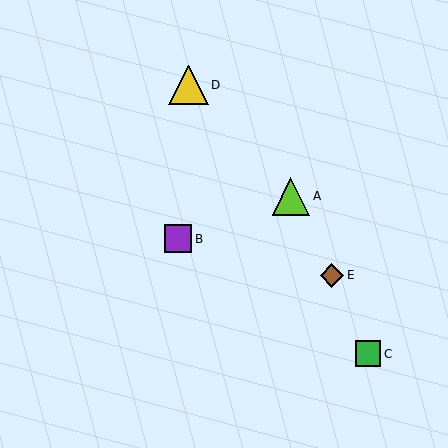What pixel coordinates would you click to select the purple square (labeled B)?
Click at (178, 239) to select the purple square B.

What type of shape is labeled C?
Shape C is a green square.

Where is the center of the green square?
The center of the green square is at (368, 354).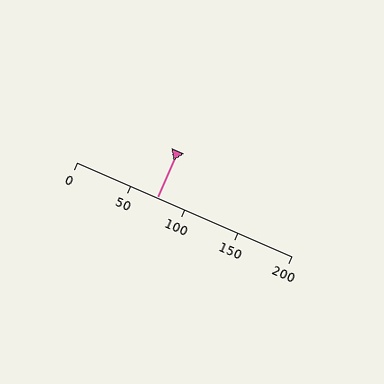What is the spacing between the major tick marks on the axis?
The major ticks are spaced 50 apart.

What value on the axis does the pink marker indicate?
The marker indicates approximately 75.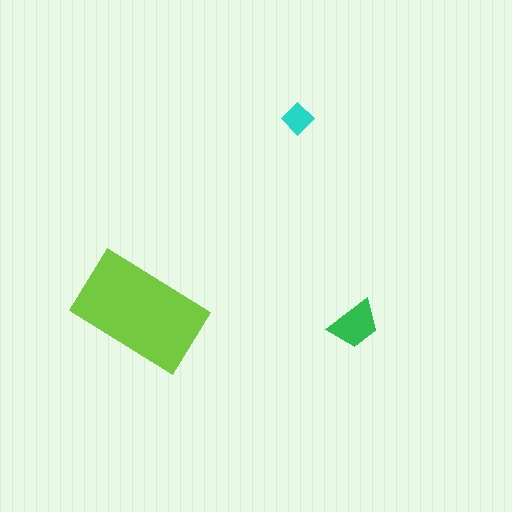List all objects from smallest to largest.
The cyan diamond, the green trapezoid, the lime rectangle.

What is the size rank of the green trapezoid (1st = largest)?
2nd.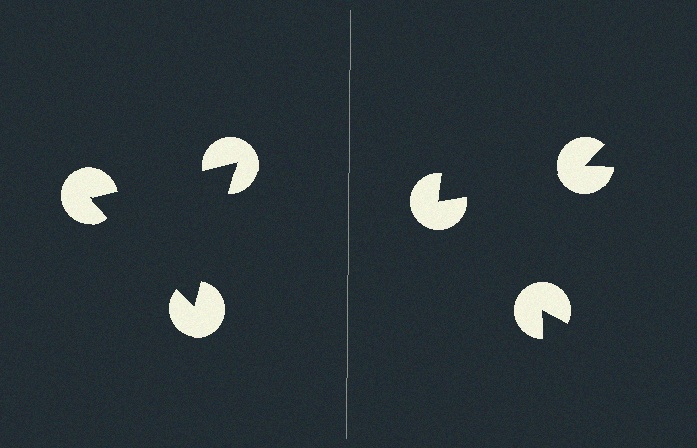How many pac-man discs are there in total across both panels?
6 — 3 on each side.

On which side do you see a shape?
An illusory triangle appears on the left side. On the right side the wedge cuts are rotated, so no coherent shape forms.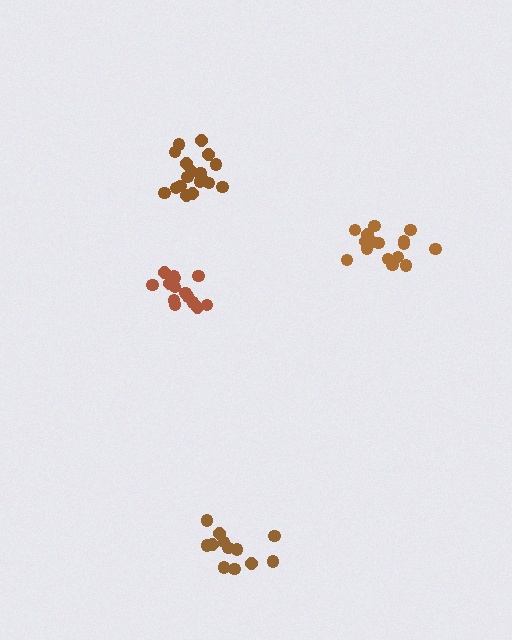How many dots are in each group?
Group 1: 12 dots, Group 2: 18 dots, Group 3: 16 dots, Group 4: 14 dots (60 total).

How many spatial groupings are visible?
There are 4 spatial groupings.